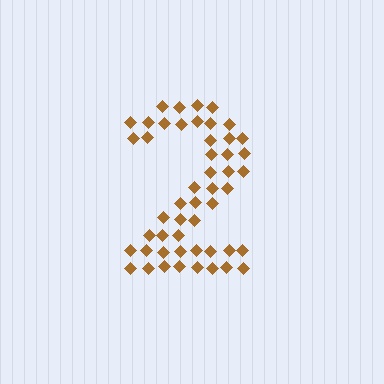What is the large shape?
The large shape is the digit 2.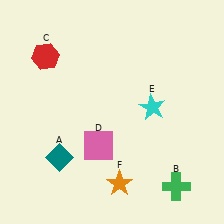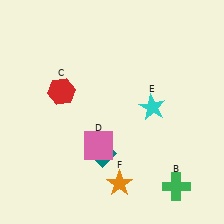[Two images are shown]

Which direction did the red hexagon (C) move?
The red hexagon (C) moved down.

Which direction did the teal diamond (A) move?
The teal diamond (A) moved right.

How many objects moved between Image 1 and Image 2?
2 objects moved between the two images.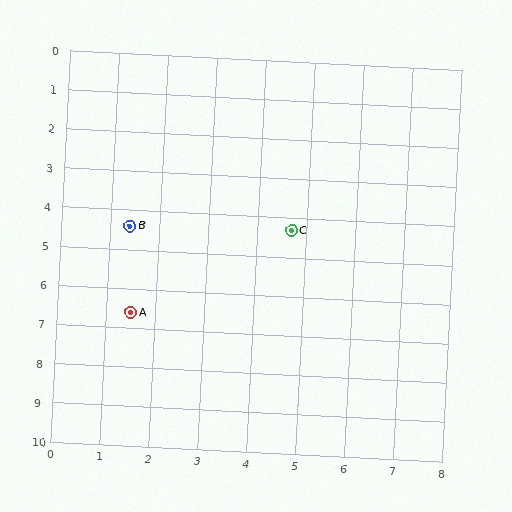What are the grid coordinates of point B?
Point B is at approximately (1.4, 4.4).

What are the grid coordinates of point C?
Point C is at approximately (4.7, 4.3).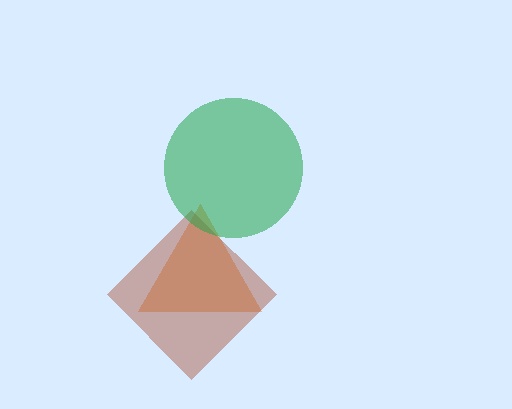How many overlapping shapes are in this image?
There are 3 overlapping shapes in the image.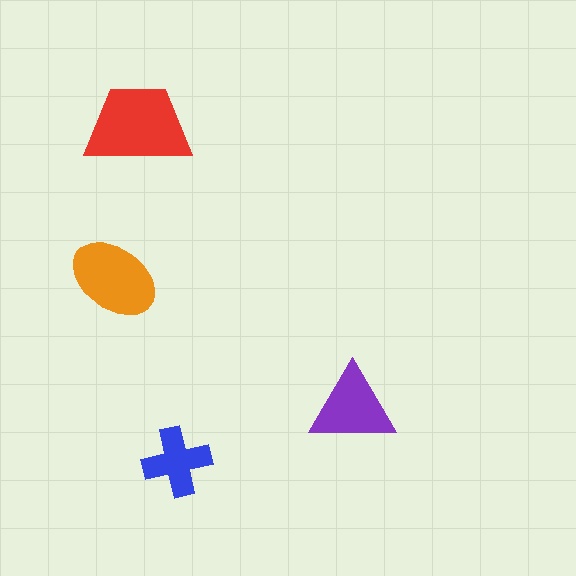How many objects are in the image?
There are 4 objects in the image.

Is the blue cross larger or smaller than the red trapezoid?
Smaller.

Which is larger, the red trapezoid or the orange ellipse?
The red trapezoid.